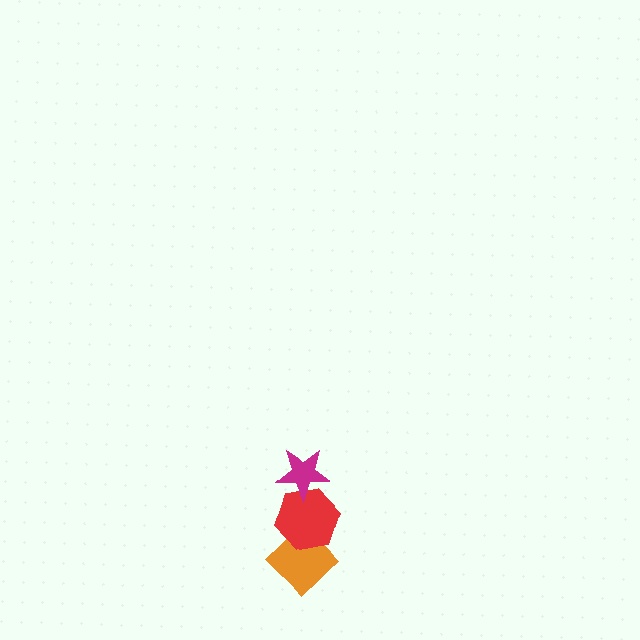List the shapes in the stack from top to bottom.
From top to bottom: the magenta star, the red hexagon, the orange diamond.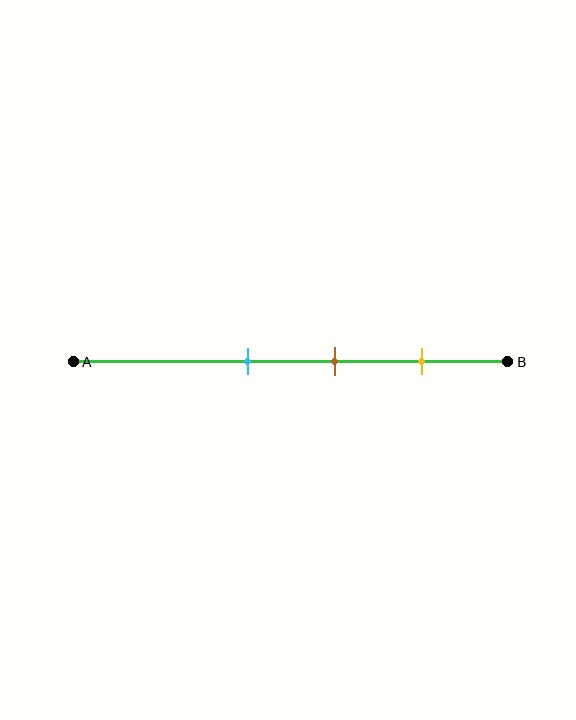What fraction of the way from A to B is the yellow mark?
The yellow mark is approximately 80% (0.8) of the way from A to B.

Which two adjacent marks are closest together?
The cyan and brown marks are the closest adjacent pair.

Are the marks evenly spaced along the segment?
Yes, the marks are approximately evenly spaced.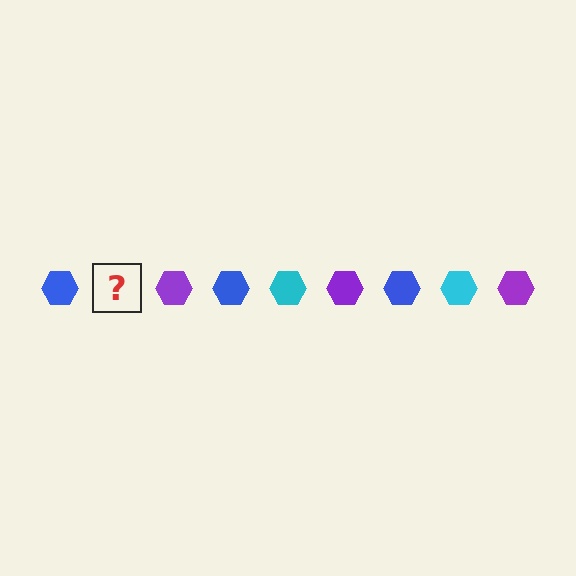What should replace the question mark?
The question mark should be replaced with a cyan hexagon.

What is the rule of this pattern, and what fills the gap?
The rule is that the pattern cycles through blue, cyan, purple hexagons. The gap should be filled with a cyan hexagon.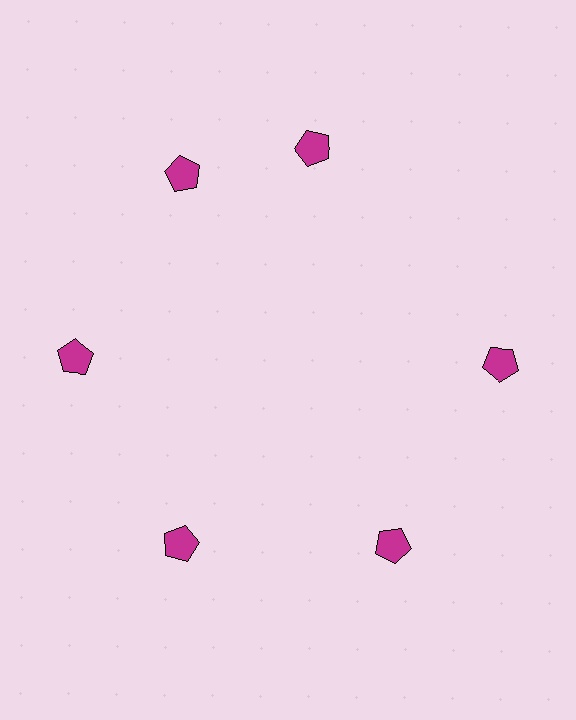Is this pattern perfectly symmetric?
No. The 6 magenta pentagons are arranged in a ring, but one element near the 1 o'clock position is rotated out of alignment along the ring, breaking the 6-fold rotational symmetry.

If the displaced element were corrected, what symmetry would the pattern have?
It would have 6-fold rotational symmetry — the pattern would map onto itself every 60 degrees.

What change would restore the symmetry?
The symmetry would be restored by rotating it back into even spacing with its neighbors so that all 6 pentagons sit at equal angles and equal distance from the center.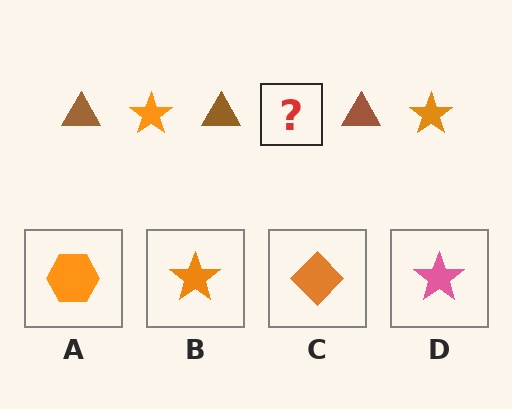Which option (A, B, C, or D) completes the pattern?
B.